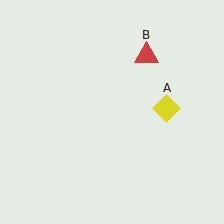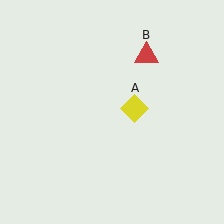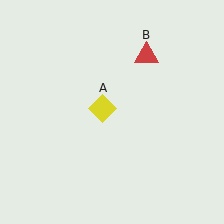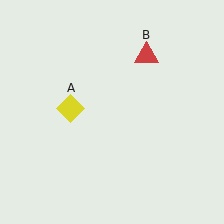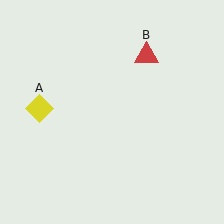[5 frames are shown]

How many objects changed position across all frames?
1 object changed position: yellow diamond (object A).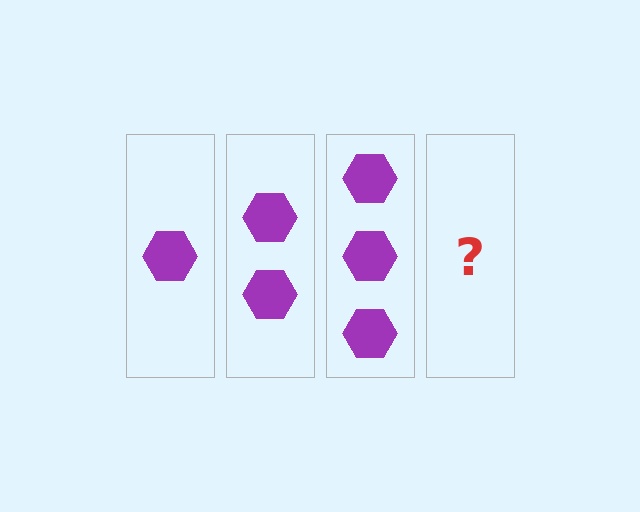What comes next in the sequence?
The next element should be 4 hexagons.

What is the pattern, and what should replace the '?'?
The pattern is that each step adds one more hexagon. The '?' should be 4 hexagons.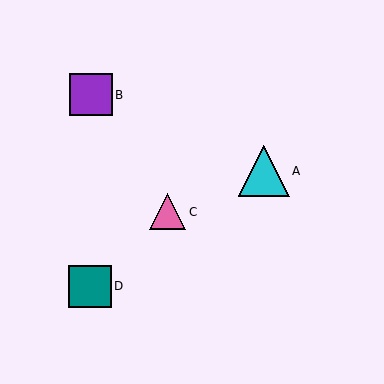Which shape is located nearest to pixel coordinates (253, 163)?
The cyan triangle (labeled A) at (264, 171) is nearest to that location.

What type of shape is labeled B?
Shape B is a purple square.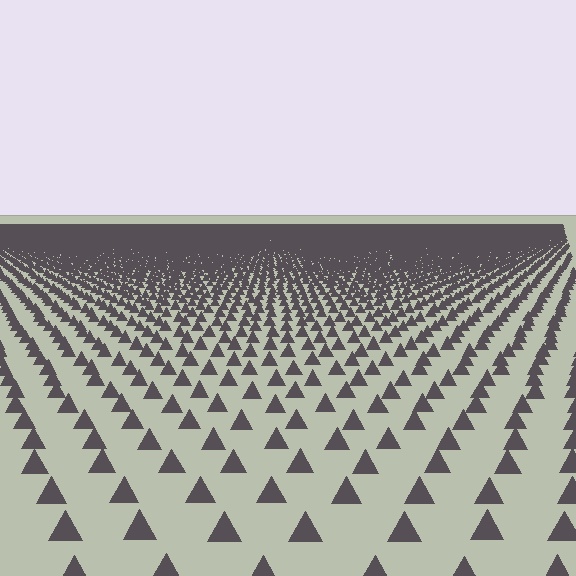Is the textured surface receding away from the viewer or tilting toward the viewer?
The surface is receding away from the viewer. Texture elements get smaller and denser toward the top.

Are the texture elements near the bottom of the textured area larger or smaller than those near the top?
Larger. Near the bottom, elements are closer to the viewer and appear at a bigger on-screen size.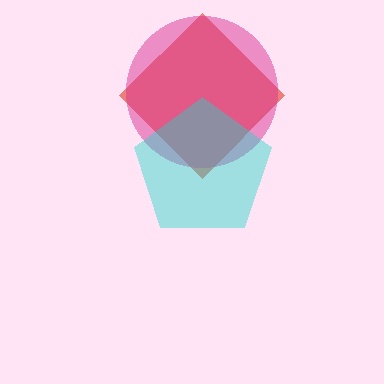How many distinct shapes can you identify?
There are 3 distinct shapes: a red diamond, a magenta circle, a cyan pentagon.